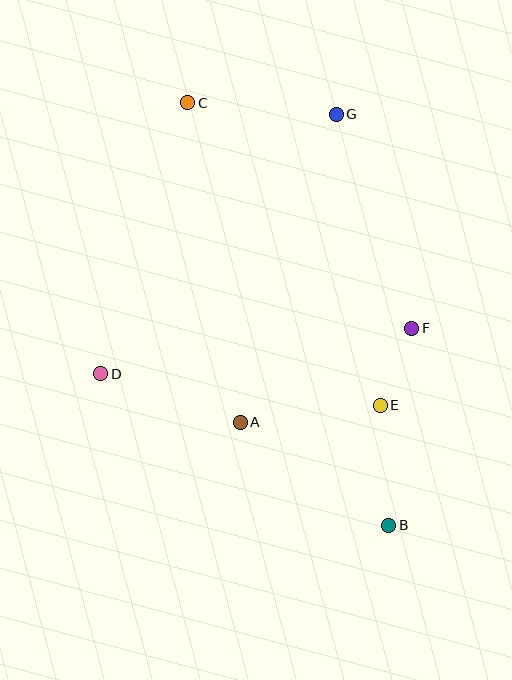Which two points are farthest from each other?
Points B and C are farthest from each other.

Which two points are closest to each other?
Points E and F are closest to each other.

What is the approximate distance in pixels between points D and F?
The distance between D and F is approximately 314 pixels.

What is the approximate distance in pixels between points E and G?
The distance between E and G is approximately 294 pixels.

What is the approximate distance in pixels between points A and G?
The distance between A and G is approximately 323 pixels.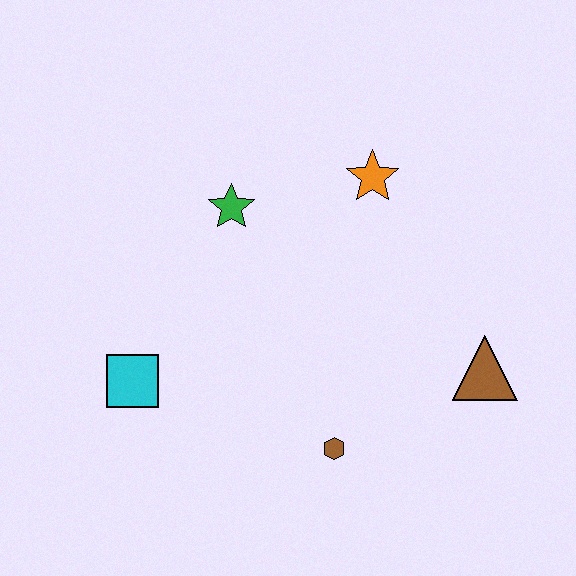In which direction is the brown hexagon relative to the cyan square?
The brown hexagon is to the right of the cyan square.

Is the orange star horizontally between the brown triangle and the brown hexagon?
Yes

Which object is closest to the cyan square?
The green star is closest to the cyan square.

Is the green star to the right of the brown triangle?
No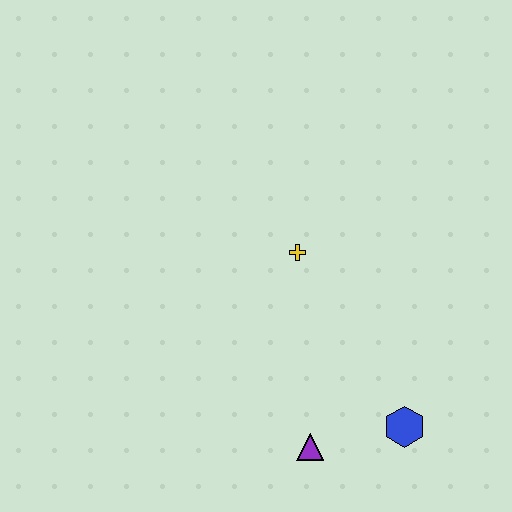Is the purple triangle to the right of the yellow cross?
Yes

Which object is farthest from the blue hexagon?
The yellow cross is farthest from the blue hexagon.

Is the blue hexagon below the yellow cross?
Yes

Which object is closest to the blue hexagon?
The purple triangle is closest to the blue hexagon.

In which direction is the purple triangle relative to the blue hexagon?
The purple triangle is to the left of the blue hexagon.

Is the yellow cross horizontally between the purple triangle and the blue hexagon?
No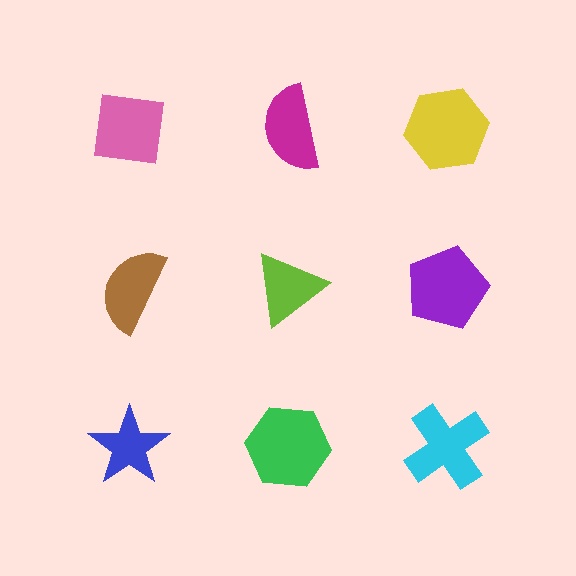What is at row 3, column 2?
A green hexagon.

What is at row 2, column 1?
A brown semicircle.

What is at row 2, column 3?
A purple pentagon.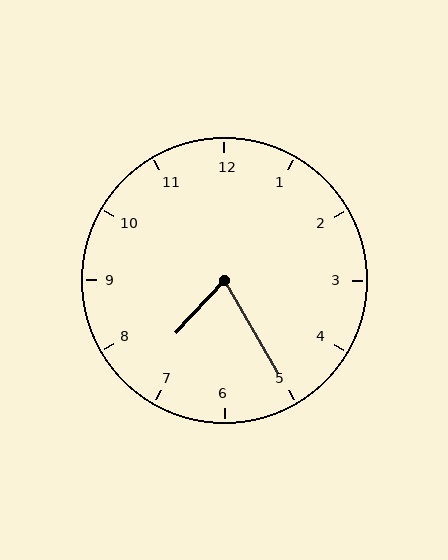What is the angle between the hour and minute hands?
Approximately 72 degrees.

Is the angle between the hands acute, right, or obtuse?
It is acute.